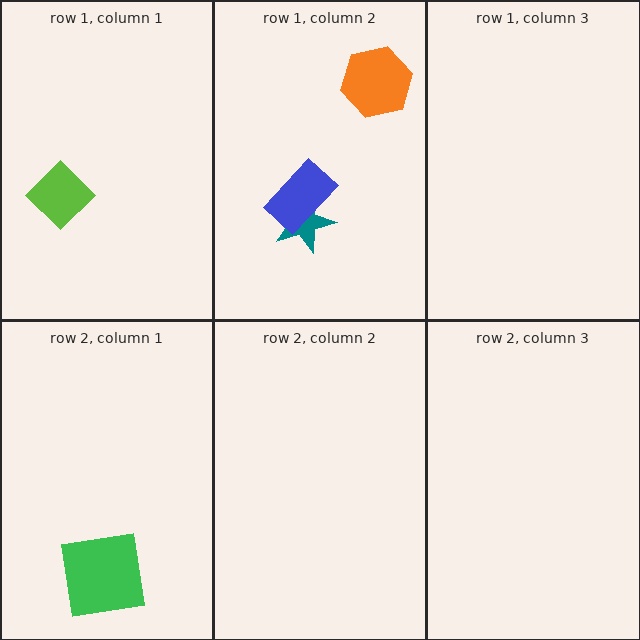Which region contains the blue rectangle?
The row 1, column 2 region.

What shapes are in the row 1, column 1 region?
The lime diamond.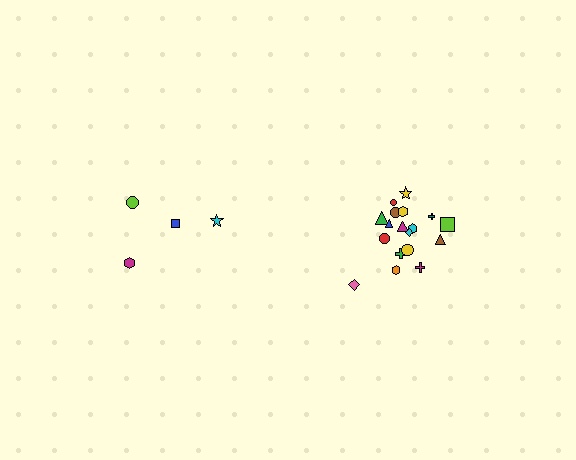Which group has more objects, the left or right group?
The right group.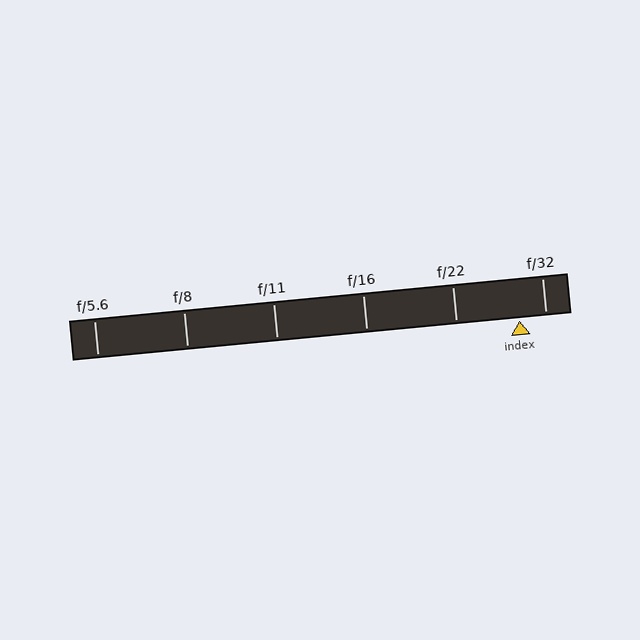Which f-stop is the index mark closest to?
The index mark is closest to f/32.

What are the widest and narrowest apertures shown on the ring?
The widest aperture shown is f/5.6 and the narrowest is f/32.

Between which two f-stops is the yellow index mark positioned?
The index mark is between f/22 and f/32.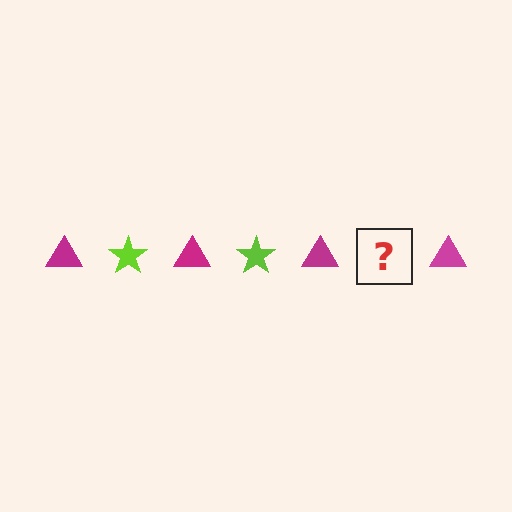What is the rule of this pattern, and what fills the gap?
The rule is that the pattern alternates between magenta triangle and lime star. The gap should be filled with a lime star.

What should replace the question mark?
The question mark should be replaced with a lime star.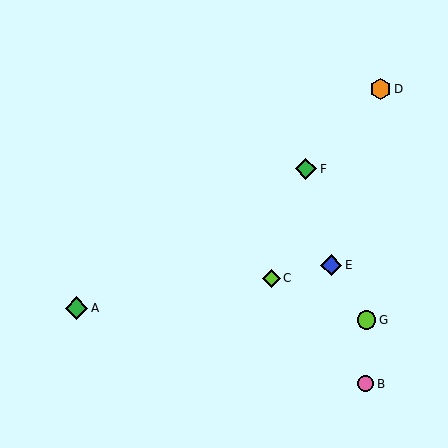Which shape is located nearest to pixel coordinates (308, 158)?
The green diamond (labeled F) at (306, 169) is nearest to that location.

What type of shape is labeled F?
Shape F is a green diamond.